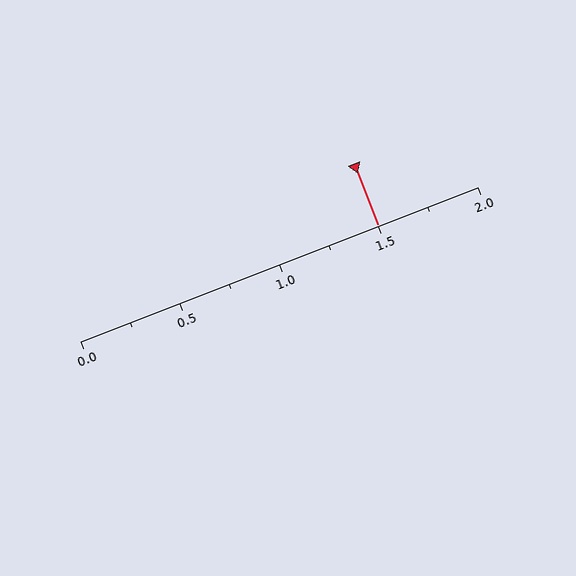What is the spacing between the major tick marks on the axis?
The major ticks are spaced 0.5 apart.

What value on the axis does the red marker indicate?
The marker indicates approximately 1.5.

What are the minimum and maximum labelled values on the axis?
The axis runs from 0.0 to 2.0.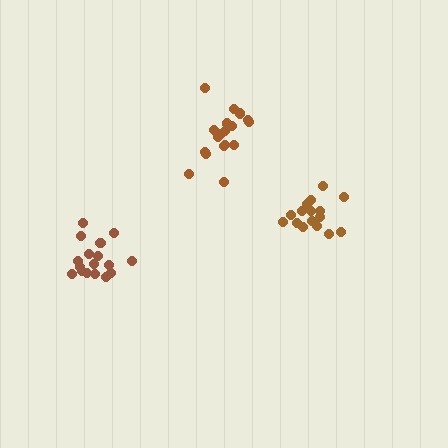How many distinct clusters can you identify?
There are 3 distinct clusters.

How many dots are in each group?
Group 1: 17 dots, Group 2: 18 dots, Group 3: 16 dots (51 total).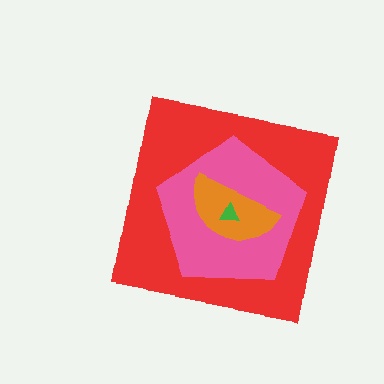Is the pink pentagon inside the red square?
Yes.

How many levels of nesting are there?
4.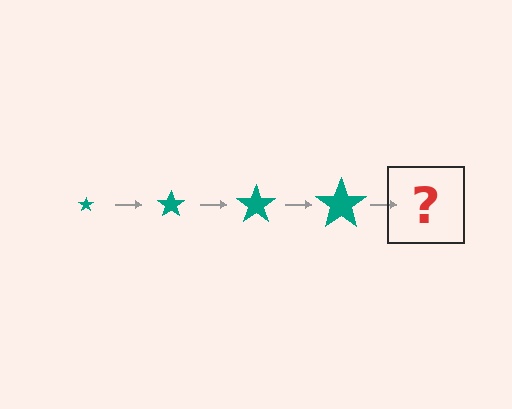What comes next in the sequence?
The next element should be a teal star, larger than the previous one.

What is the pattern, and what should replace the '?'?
The pattern is that the star gets progressively larger each step. The '?' should be a teal star, larger than the previous one.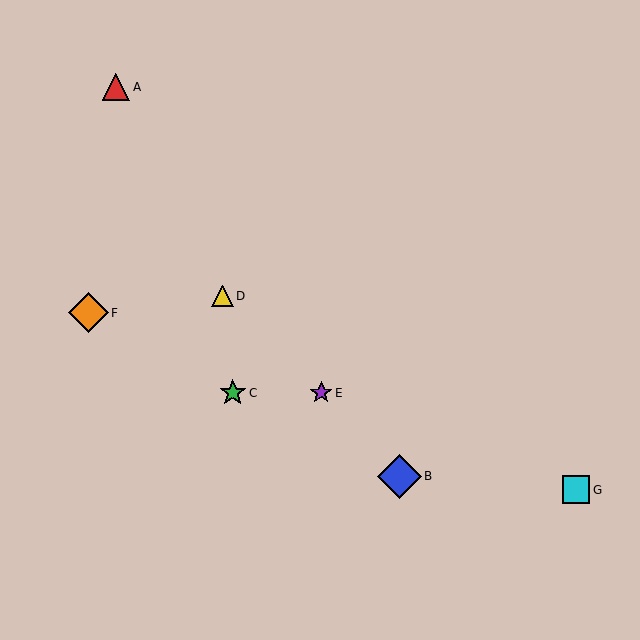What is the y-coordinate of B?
Object B is at y≈476.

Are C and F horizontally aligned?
No, C is at y≈393 and F is at y≈313.